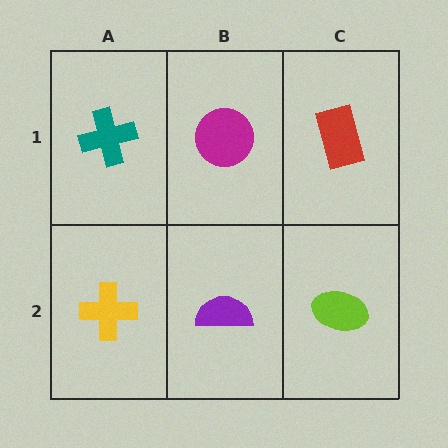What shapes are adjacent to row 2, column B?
A magenta circle (row 1, column B), a yellow cross (row 2, column A), a lime ellipse (row 2, column C).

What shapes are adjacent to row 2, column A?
A teal cross (row 1, column A), a purple semicircle (row 2, column B).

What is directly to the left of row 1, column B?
A teal cross.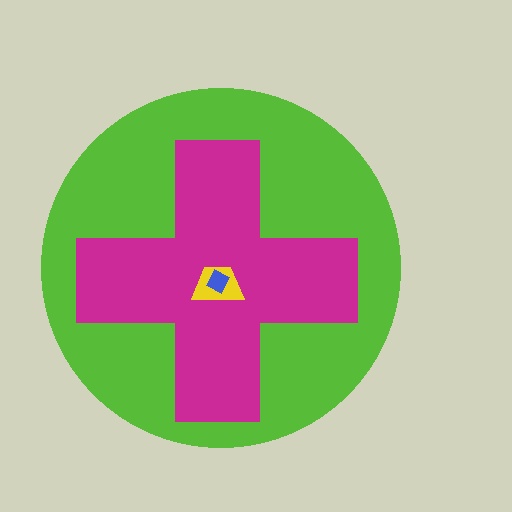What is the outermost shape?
The lime circle.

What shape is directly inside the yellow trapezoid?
The blue diamond.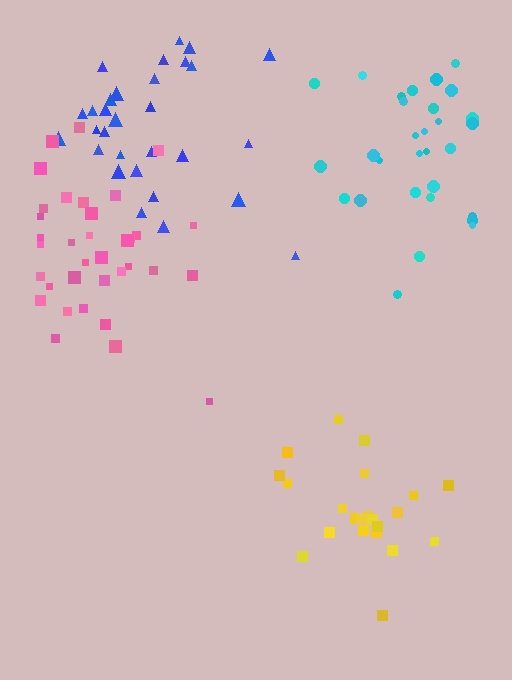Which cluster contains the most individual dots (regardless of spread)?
Pink (35).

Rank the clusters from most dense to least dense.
pink, yellow, blue, cyan.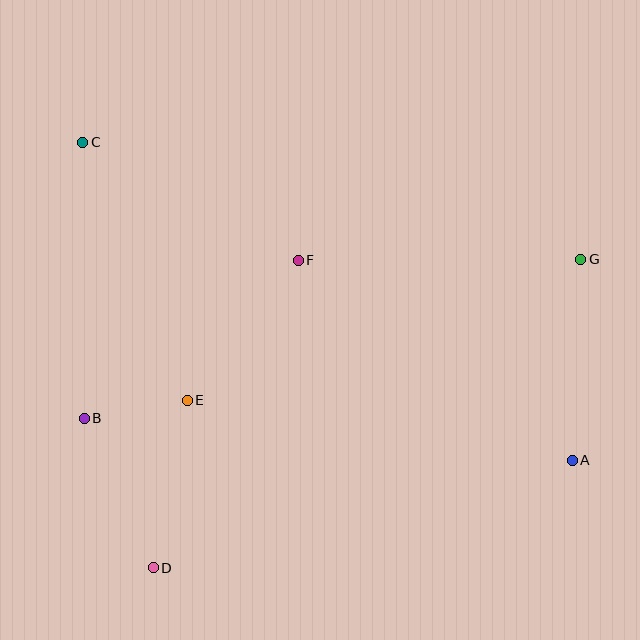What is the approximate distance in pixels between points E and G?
The distance between E and G is approximately 418 pixels.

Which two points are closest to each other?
Points B and E are closest to each other.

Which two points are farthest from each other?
Points A and C are farthest from each other.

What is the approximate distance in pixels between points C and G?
The distance between C and G is approximately 512 pixels.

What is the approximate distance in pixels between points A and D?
The distance between A and D is approximately 433 pixels.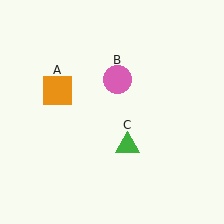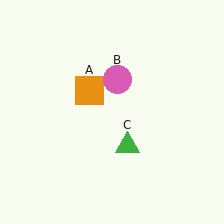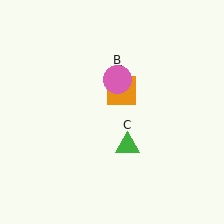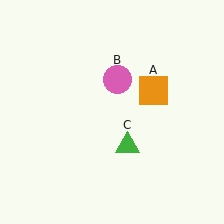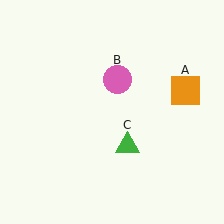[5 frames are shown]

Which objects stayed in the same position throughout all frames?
Pink circle (object B) and green triangle (object C) remained stationary.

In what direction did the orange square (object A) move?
The orange square (object A) moved right.